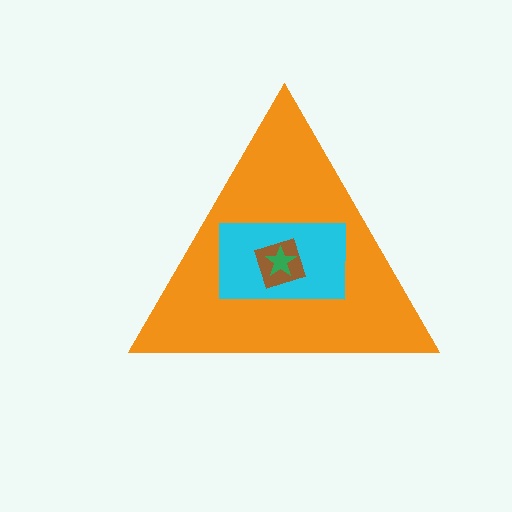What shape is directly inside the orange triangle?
The cyan rectangle.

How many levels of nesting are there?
4.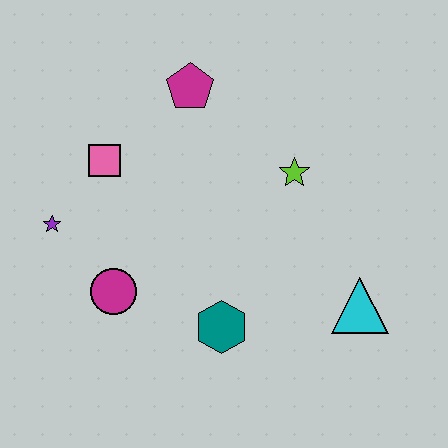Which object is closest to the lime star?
The magenta pentagon is closest to the lime star.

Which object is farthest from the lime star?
The purple star is farthest from the lime star.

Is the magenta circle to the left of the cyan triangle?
Yes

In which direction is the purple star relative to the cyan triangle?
The purple star is to the left of the cyan triangle.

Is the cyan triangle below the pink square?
Yes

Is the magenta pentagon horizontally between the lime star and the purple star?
Yes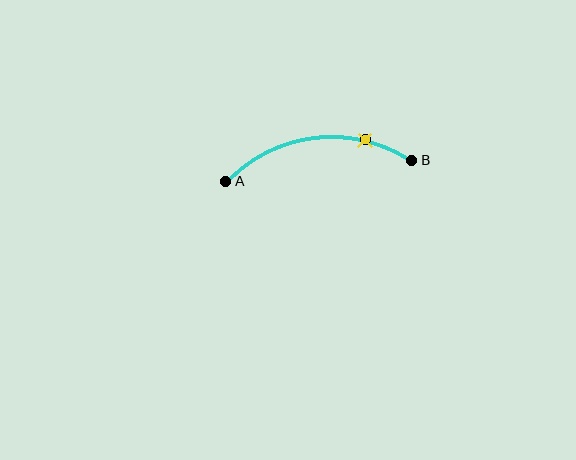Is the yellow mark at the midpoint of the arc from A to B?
No. The yellow mark lies on the arc but is closer to endpoint B. The arc midpoint would be at the point on the curve equidistant along the arc from both A and B.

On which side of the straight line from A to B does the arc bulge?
The arc bulges above the straight line connecting A and B.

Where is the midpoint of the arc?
The arc midpoint is the point on the curve farthest from the straight line joining A and B. It sits above that line.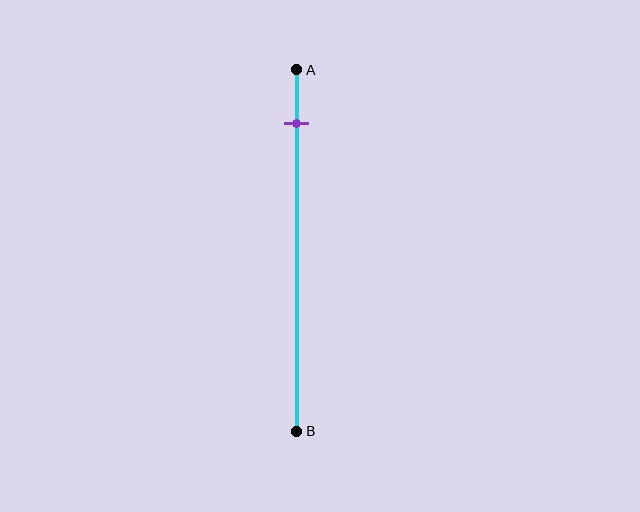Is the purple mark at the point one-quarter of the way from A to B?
No, the mark is at about 15% from A, not at the 25% one-quarter point.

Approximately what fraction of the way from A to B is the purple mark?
The purple mark is approximately 15% of the way from A to B.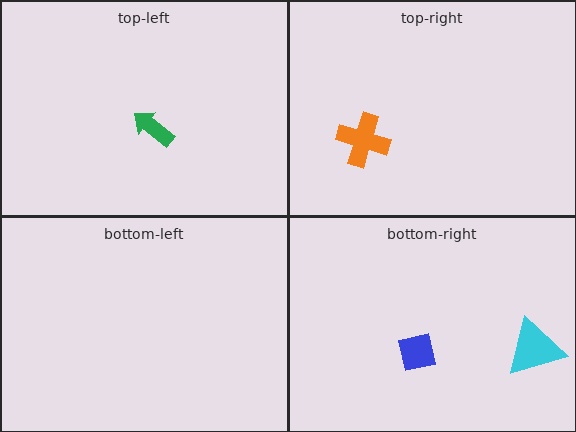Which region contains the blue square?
The bottom-right region.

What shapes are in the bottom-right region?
The cyan triangle, the blue square.